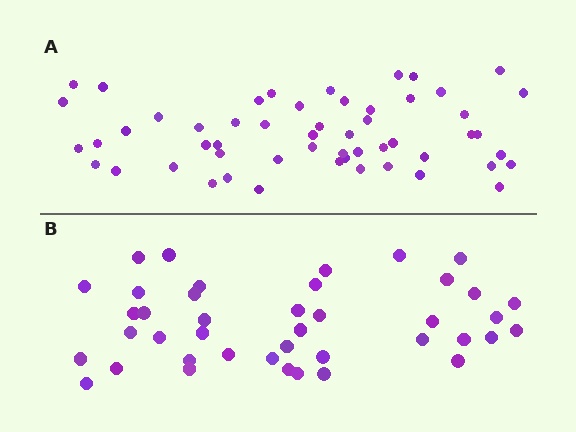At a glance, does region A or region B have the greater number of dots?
Region A (the top region) has more dots.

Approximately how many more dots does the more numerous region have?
Region A has approximately 15 more dots than region B.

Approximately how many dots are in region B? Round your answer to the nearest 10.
About 40 dots. (The exact count is 41, which rounds to 40.)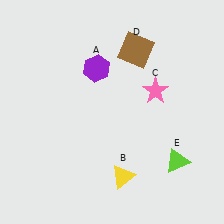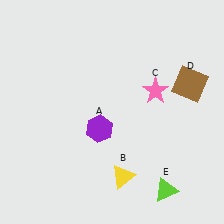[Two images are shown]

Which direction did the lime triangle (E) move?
The lime triangle (E) moved down.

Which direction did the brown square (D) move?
The brown square (D) moved right.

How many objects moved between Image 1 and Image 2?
3 objects moved between the two images.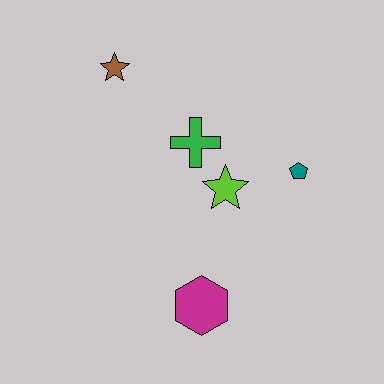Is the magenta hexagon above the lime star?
No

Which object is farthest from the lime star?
The brown star is farthest from the lime star.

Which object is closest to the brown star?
The green cross is closest to the brown star.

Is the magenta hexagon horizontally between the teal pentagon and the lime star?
No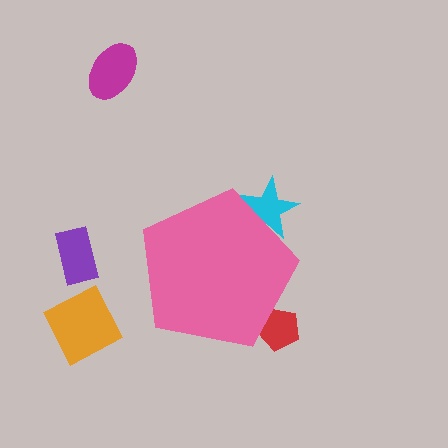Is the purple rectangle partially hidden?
No, the purple rectangle is fully visible.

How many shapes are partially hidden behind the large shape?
2 shapes are partially hidden.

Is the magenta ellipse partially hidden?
No, the magenta ellipse is fully visible.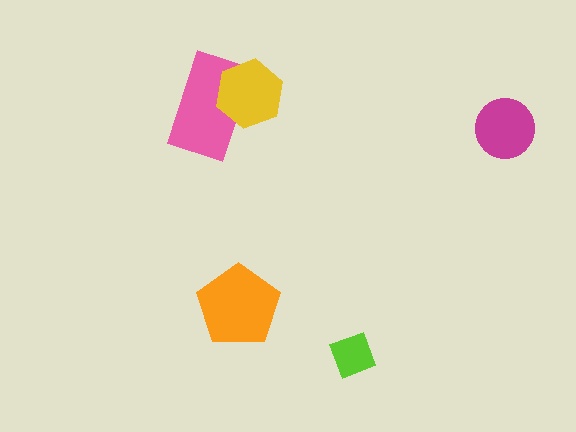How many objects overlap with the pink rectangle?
1 object overlaps with the pink rectangle.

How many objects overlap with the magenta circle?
0 objects overlap with the magenta circle.